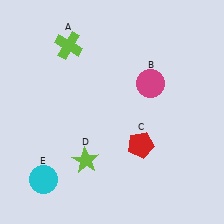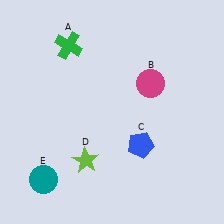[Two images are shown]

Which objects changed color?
A changed from lime to green. C changed from red to blue. E changed from cyan to teal.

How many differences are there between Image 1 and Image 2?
There are 3 differences between the two images.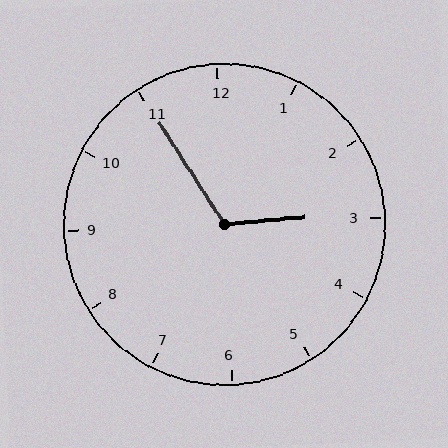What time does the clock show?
2:55.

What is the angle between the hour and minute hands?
Approximately 118 degrees.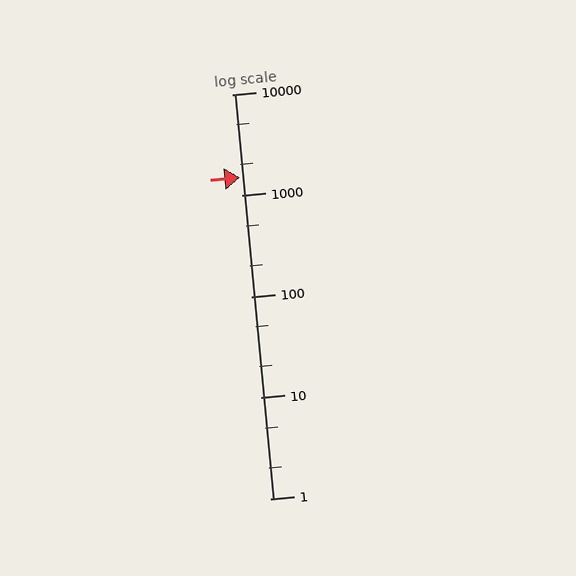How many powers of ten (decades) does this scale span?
The scale spans 4 decades, from 1 to 10000.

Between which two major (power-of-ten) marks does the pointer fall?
The pointer is between 1000 and 10000.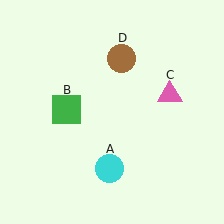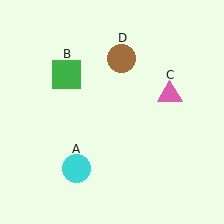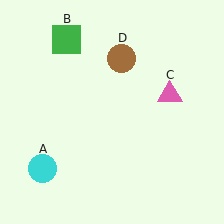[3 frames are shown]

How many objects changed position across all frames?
2 objects changed position: cyan circle (object A), green square (object B).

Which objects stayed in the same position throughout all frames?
Pink triangle (object C) and brown circle (object D) remained stationary.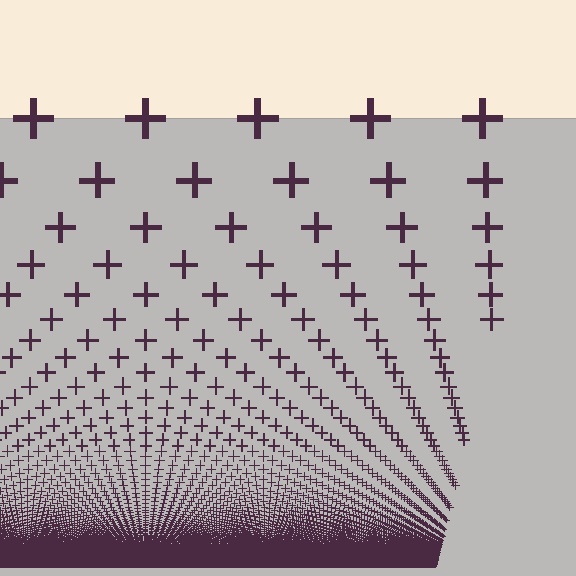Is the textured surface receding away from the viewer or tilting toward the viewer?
The surface appears to tilt toward the viewer. Texture elements get larger and sparser toward the top.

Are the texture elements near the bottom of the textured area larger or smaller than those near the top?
Smaller. The gradient is inverted — elements near the bottom are smaller and denser.